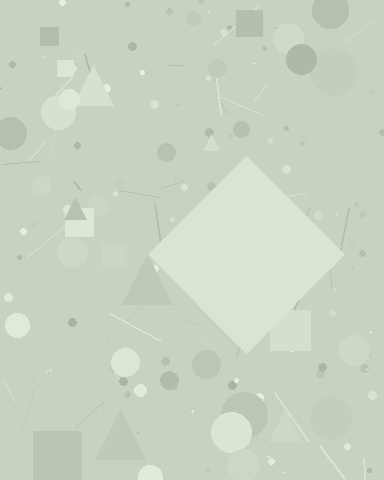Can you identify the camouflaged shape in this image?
The camouflaged shape is a diamond.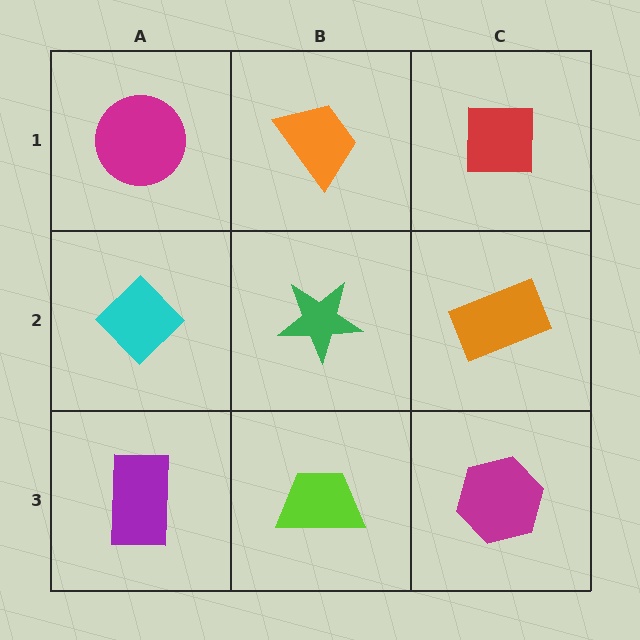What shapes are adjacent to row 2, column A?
A magenta circle (row 1, column A), a purple rectangle (row 3, column A), a green star (row 2, column B).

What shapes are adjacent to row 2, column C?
A red square (row 1, column C), a magenta hexagon (row 3, column C), a green star (row 2, column B).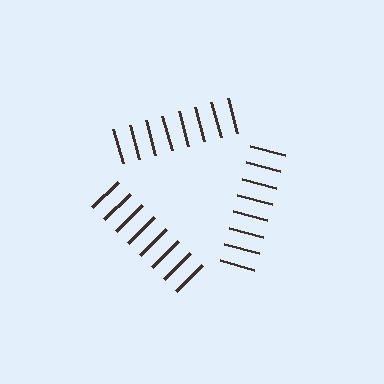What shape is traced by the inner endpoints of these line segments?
An illusory triangle — the line segments terminate on its edges but no continuous stroke is drawn.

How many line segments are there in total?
24 — 8 along each of the 3 edges.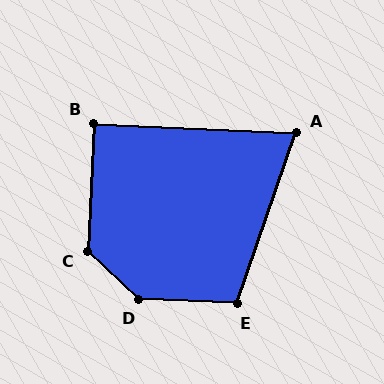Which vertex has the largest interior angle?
D, at approximately 139 degrees.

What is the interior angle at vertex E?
Approximately 107 degrees (obtuse).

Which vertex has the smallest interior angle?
A, at approximately 73 degrees.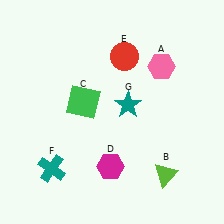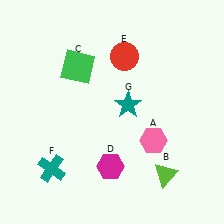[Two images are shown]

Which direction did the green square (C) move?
The green square (C) moved up.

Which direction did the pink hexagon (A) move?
The pink hexagon (A) moved down.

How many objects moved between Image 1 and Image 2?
2 objects moved between the two images.